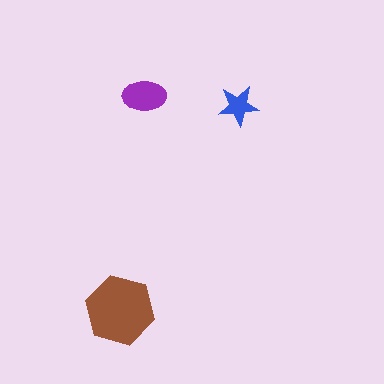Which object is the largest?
The brown hexagon.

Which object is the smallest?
The blue star.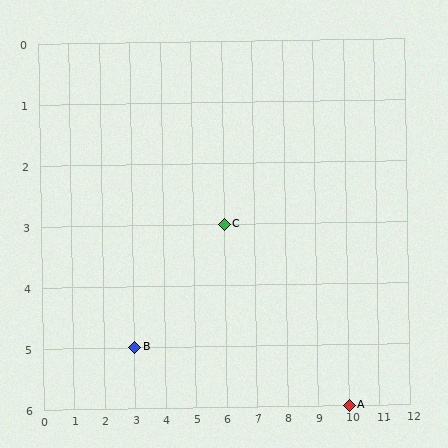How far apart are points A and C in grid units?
Points A and C are 4 columns and 3 rows apart (about 5.0 grid units diagonally).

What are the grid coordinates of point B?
Point B is at grid coordinates (3, 5).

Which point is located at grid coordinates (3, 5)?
Point B is at (3, 5).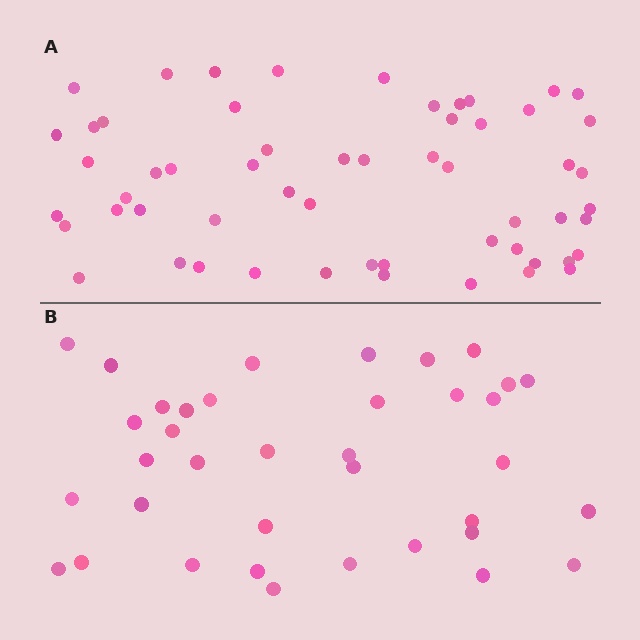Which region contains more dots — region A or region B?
Region A (the top region) has more dots.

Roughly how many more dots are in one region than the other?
Region A has approximately 20 more dots than region B.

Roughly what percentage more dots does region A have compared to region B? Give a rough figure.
About 55% more.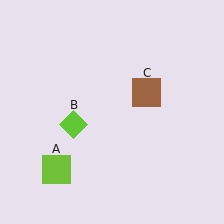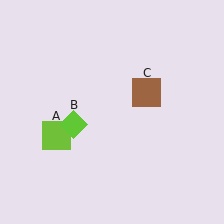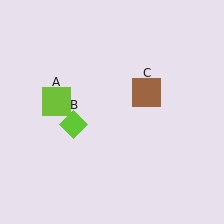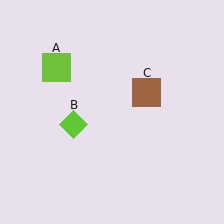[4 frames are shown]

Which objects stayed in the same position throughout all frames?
Lime diamond (object B) and brown square (object C) remained stationary.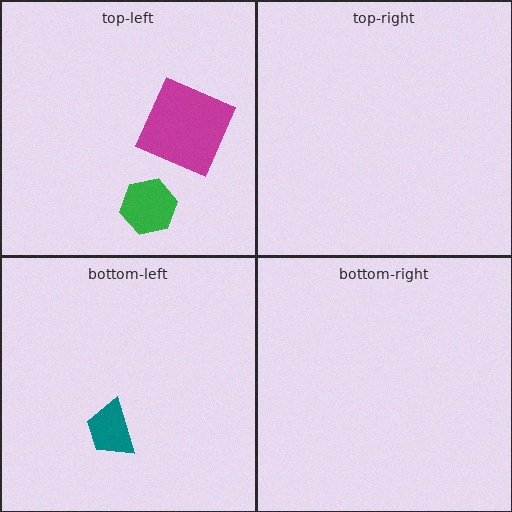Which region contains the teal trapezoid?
The bottom-left region.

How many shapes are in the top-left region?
2.